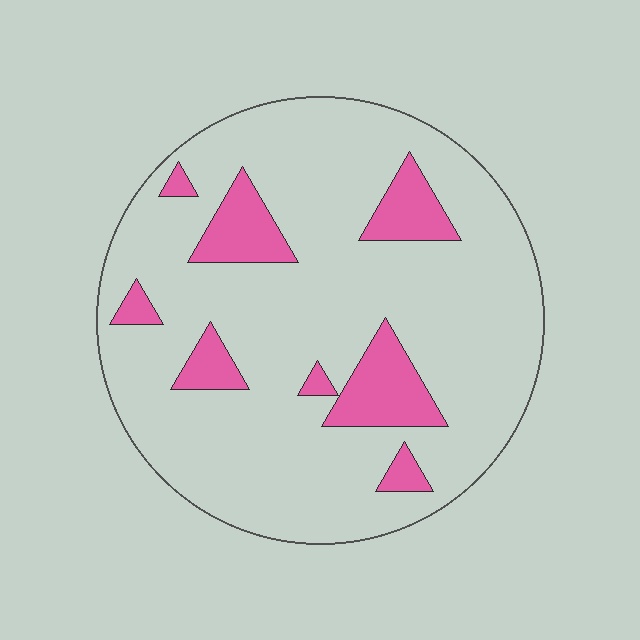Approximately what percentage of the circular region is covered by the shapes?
Approximately 15%.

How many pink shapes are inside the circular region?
8.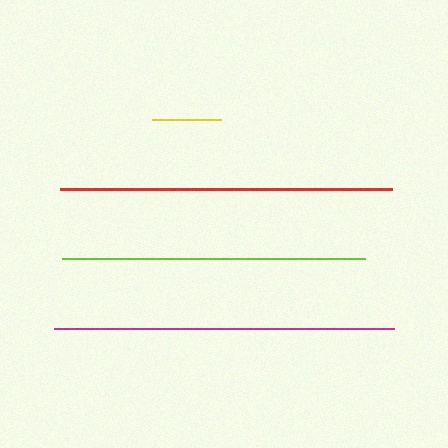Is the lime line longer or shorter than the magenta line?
The magenta line is longer than the lime line.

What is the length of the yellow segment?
The yellow segment is approximately 69 pixels long.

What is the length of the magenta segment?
The magenta segment is approximately 340 pixels long.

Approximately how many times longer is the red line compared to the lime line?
The red line is approximately 1.1 times the length of the lime line.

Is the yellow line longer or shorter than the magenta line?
The magenta line is longer than the yellow line.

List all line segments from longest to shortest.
From longest to shortest: magenta, red, lime, yellow.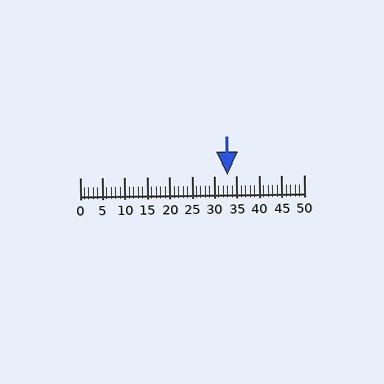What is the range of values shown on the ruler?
The ruler shows values from 0 to 50.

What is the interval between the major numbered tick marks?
The major tick marks are spaced 5 units apart.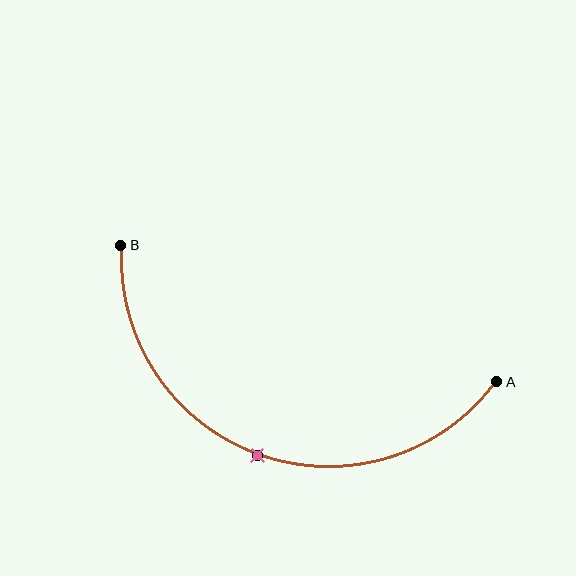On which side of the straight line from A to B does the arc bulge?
The arc bulges below the straight line connecting A and B.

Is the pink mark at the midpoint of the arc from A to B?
Yes. The pink mark lies on the arc at equal arc-length from both A and B — it is the arc midpoint.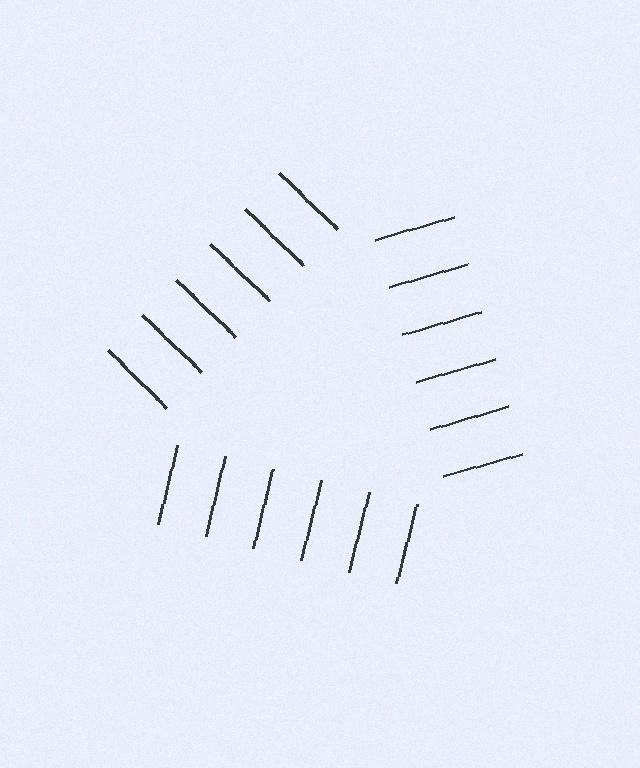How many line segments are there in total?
18 — 6 along each of the 3 edges.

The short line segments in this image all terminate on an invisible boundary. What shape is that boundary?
An illusory triangle — the line segments terminate on its edges but no continuous stroke is drawn.